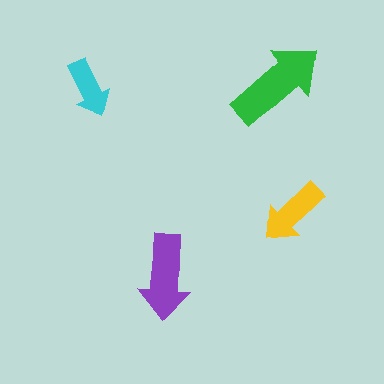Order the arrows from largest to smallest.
the green one, the purple one, the yellow one, the cyan one.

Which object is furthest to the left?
The cyan arrow is leftmost.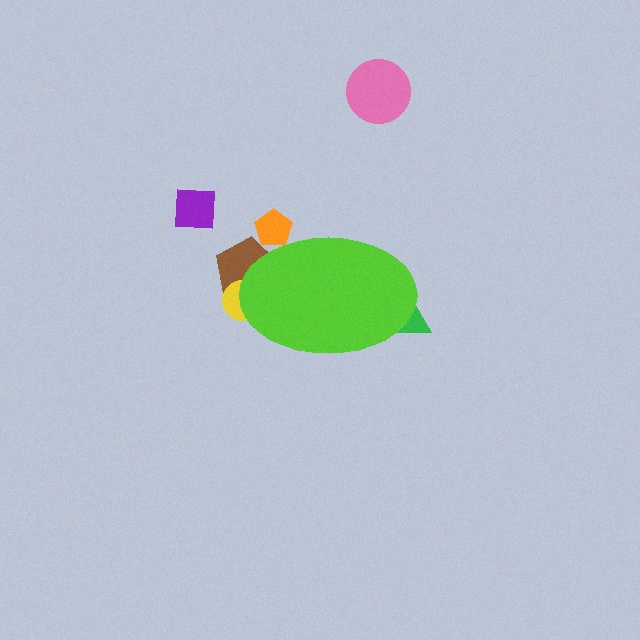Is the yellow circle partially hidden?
Yes, the yellow circle is partially hidden behind the lime ellipse.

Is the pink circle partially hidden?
No, the pink circle is fully visible.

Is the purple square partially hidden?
No, the purple square is fully visible.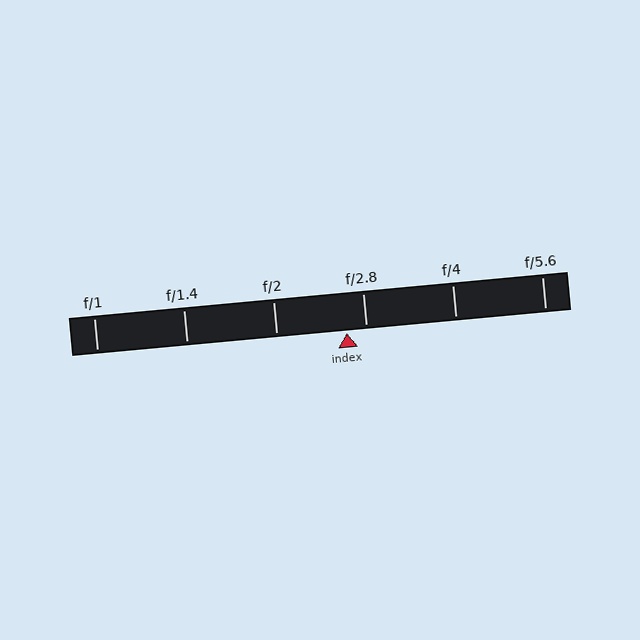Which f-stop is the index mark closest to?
The index mark is closest to f/2.8.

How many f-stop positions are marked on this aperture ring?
There are 6 f-stop positions marked.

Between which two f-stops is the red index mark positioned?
The index mark is between f/2 and f/2.8.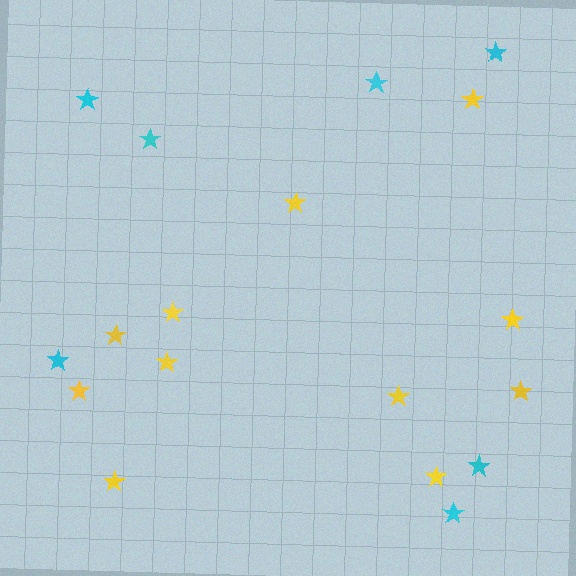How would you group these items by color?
There are 2 groups: one group of yellow stars (11) and one group of cyan stars (7).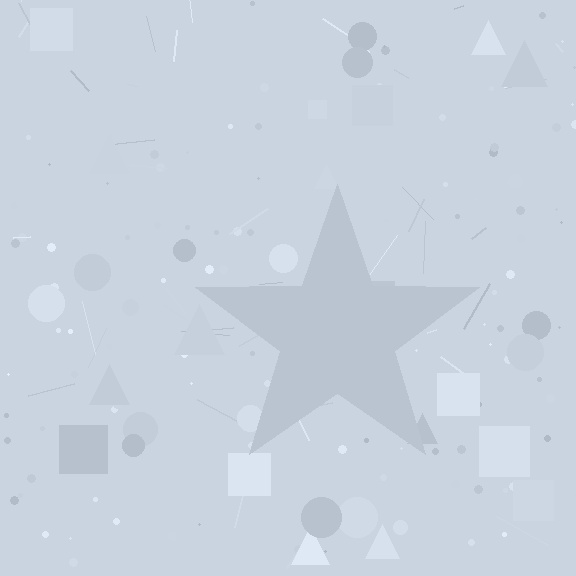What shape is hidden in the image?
A star is hidden in the image.